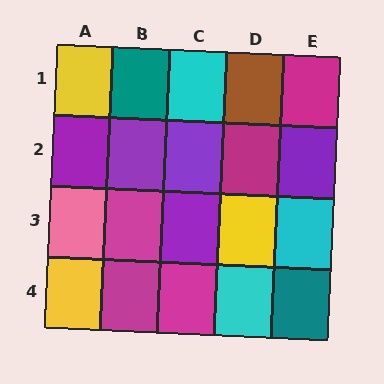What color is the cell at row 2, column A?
Purple.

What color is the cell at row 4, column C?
Magenta.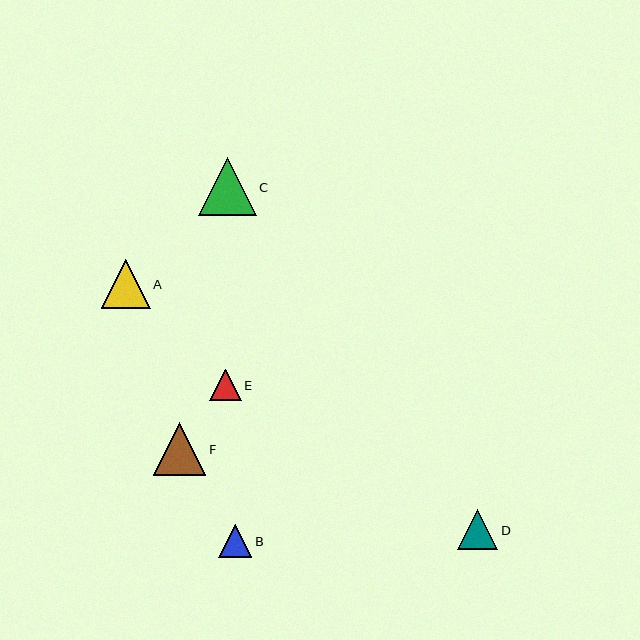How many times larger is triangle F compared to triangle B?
Triangle F is approximately 1.6 times the size of triangle B.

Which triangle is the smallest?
Triangle E is the smallest with a size of approximately 31 pixels.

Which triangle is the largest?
Triangle C is the largest with a size of approximately 58 pixels.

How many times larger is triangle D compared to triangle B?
Triangle D is approximately 1.2 times the size of triangle B.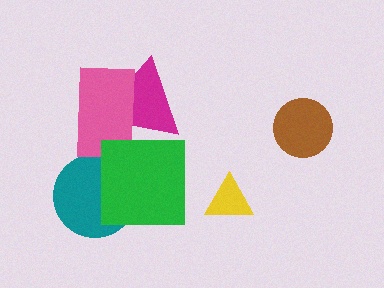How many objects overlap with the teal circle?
1 object overlaps with the teal circle.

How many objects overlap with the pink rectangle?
1 object overlaps with the pink rectangle.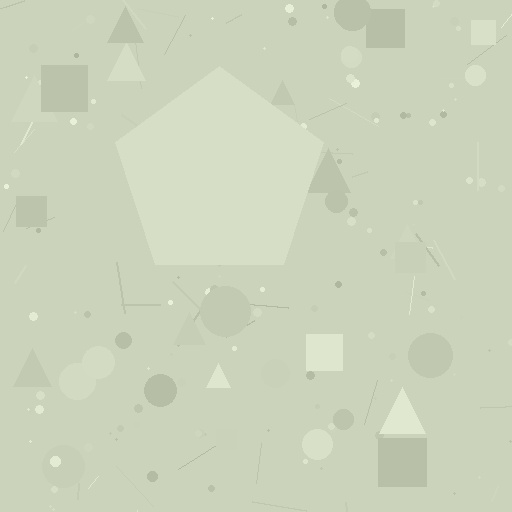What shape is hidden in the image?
A pentagon is hidden in the image.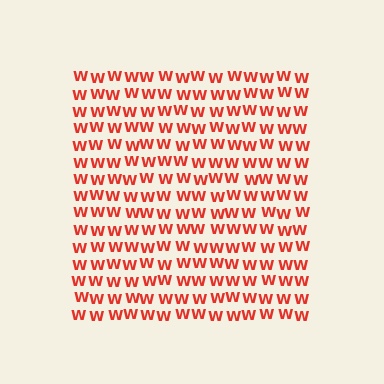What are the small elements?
The small elements are letter W's.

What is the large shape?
The large shape is a square.